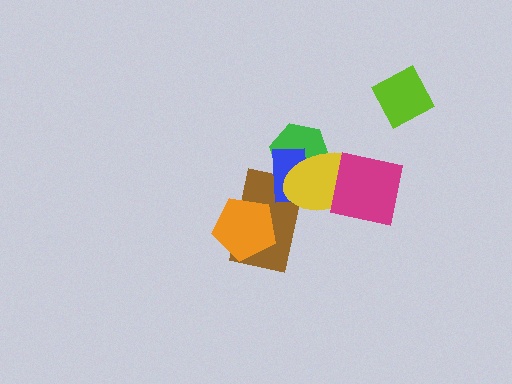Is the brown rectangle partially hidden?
Yes, it is partially covered by another shape.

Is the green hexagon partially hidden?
Yes, it is partially covered by another shape.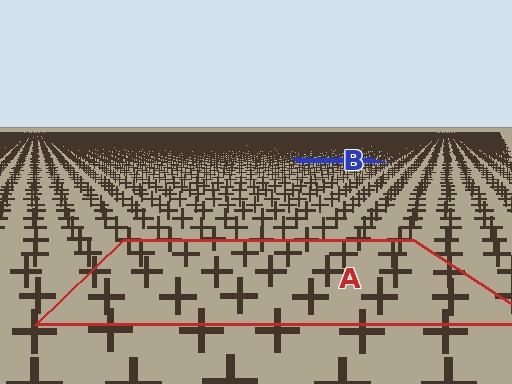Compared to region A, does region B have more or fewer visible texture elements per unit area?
Region B has more texture elements per unit area — they are packed more densely because it is farther away.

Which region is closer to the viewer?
Region A is closer. The texture elements there are larger and more spread out.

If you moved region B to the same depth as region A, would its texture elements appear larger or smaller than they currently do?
They would appear larger. At a closer depth, the same texture elements are projected at a bigger on-screen size.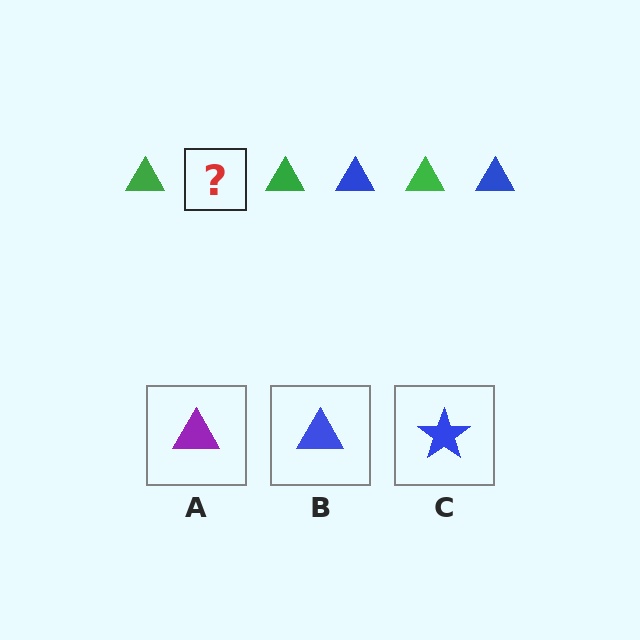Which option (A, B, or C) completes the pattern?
B.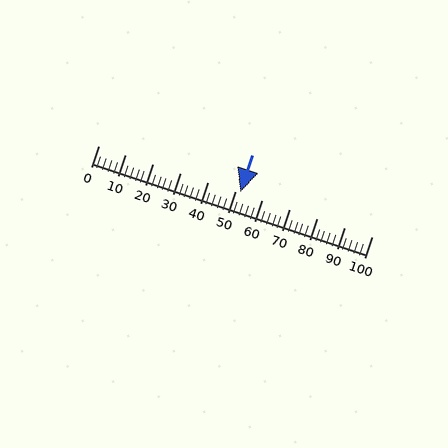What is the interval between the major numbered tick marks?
The major tick marks are spaced 10 units apart.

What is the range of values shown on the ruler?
The ruler shows values from 0 to 100.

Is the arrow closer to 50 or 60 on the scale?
The arrow is closer to 50.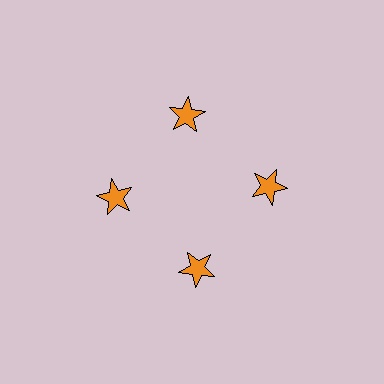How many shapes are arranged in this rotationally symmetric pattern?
There are 4 shapes, arranged in 4 groups of 1.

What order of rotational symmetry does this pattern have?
This pattern has 4-fold rotational symmetry.